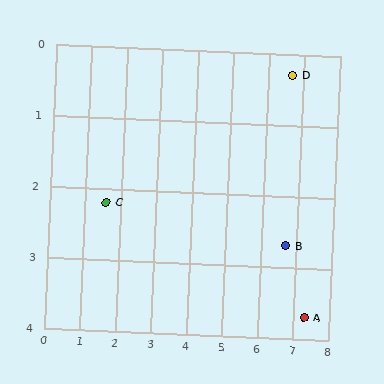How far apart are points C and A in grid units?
Points C and A are about 5.9 grid units apart.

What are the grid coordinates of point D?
Point D is at approximately (6.7, 0.3).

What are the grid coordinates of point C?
Point C is at approximately (1.6, 2.2).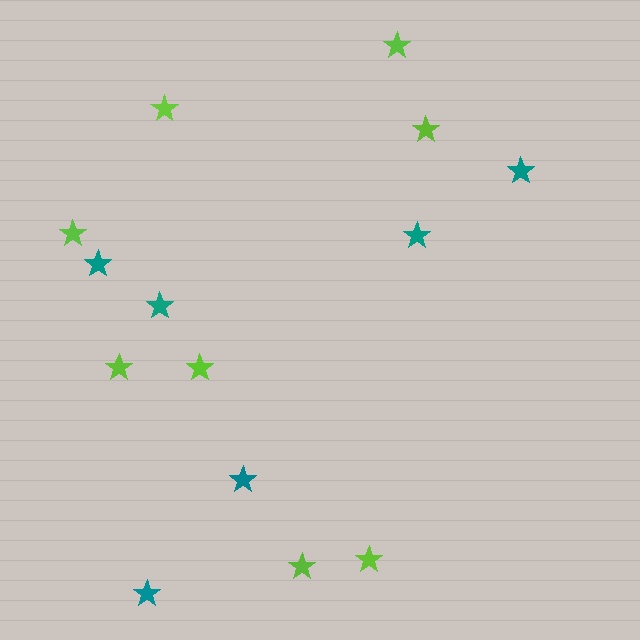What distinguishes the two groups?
There are 2 groups: one group of teal stars (6) and one group of lime stars (8).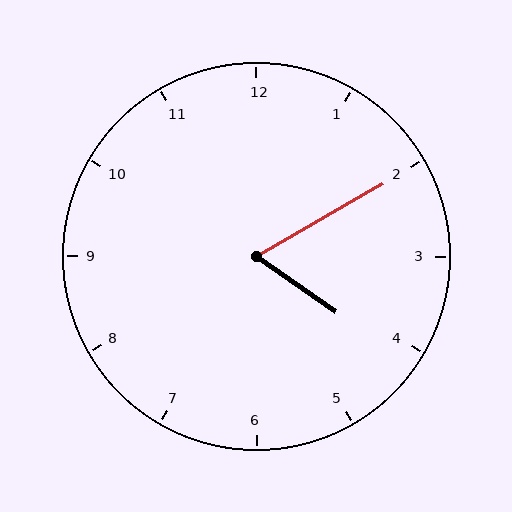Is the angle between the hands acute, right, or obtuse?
It is acute.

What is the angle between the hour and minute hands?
Approximately 65 degrees.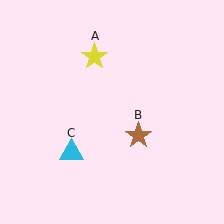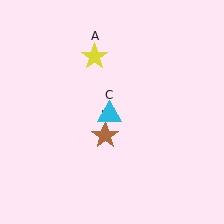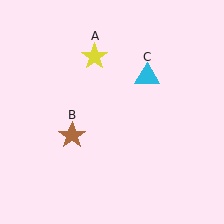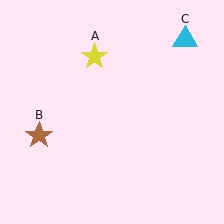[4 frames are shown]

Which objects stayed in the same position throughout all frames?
Yellow star (object A) remained stationary.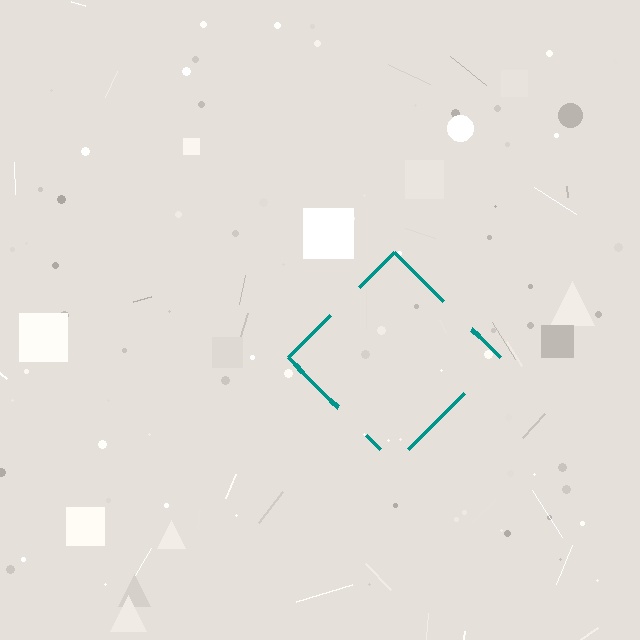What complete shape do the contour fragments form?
The contour fragments form a diamond.